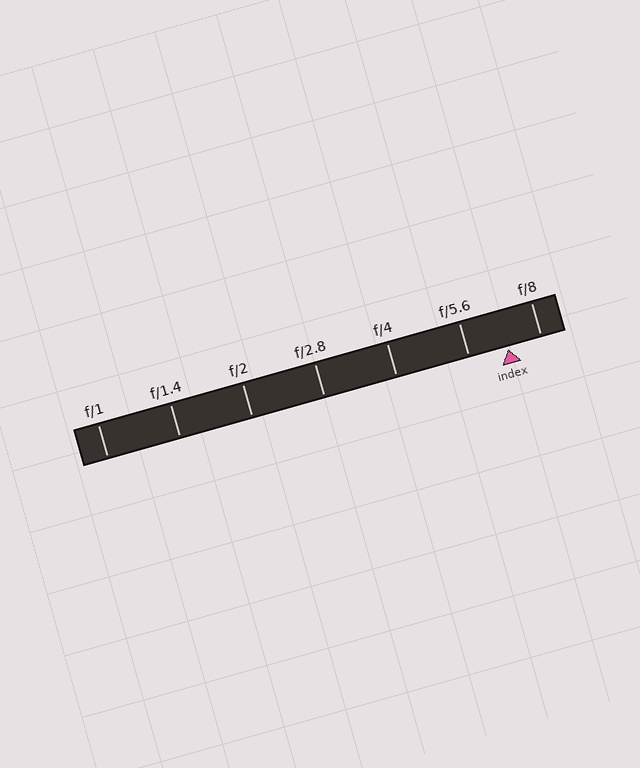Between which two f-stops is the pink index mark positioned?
The index mark is between f/5.6 and f/8.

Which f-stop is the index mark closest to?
The index mark is closest to f/8.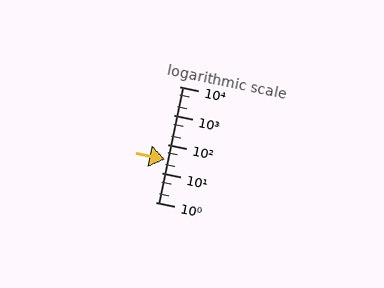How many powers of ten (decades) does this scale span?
The scale spans 4 decades, from 1 to 10000.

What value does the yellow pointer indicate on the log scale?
The pointer indicates approximately 30.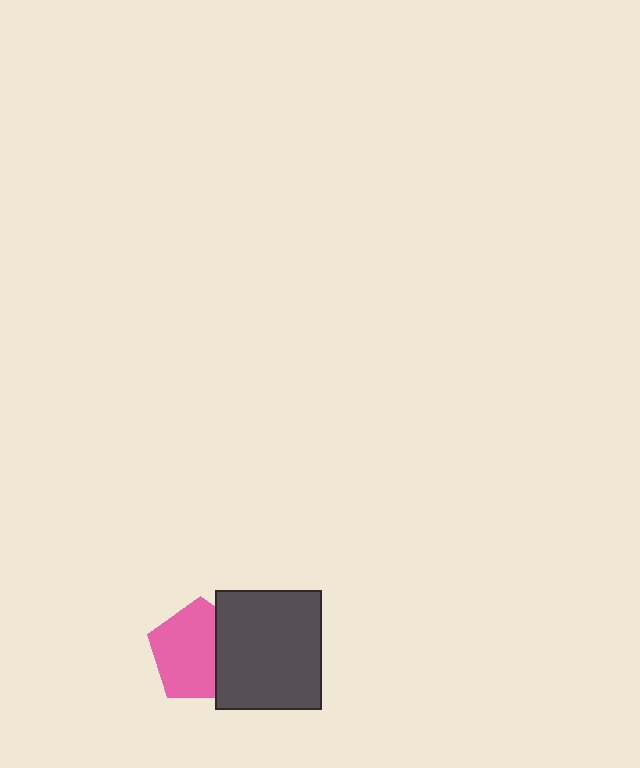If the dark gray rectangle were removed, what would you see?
You would see the complete pink pentagon.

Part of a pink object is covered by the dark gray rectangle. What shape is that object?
It is a pentagon.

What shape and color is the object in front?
The object in front is a dark gray rectangle.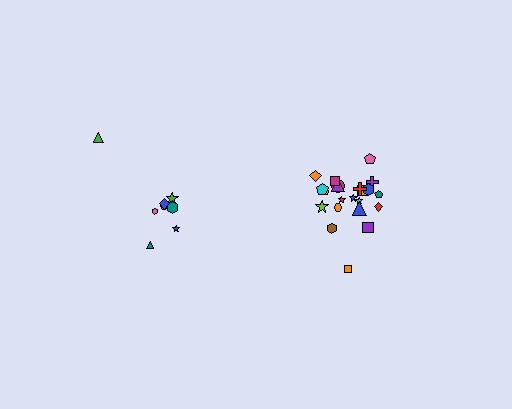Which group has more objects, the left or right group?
The right group.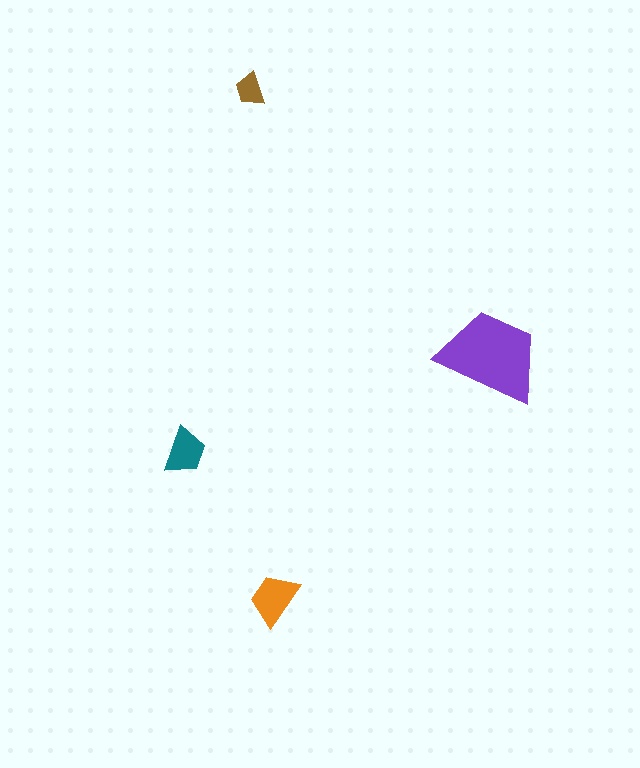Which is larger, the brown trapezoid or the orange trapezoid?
The orange one.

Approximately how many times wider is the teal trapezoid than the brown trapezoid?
About 1.5 times wider.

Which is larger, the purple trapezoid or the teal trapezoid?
The purple one.